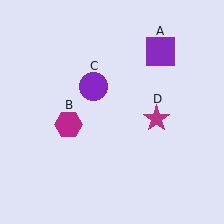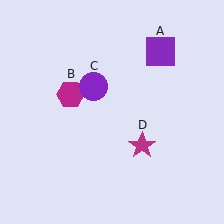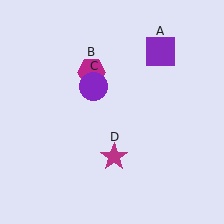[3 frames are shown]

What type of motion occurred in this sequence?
The magenta hexagon (object B), magenta star (object D) rotated clockwise around the center of the scene.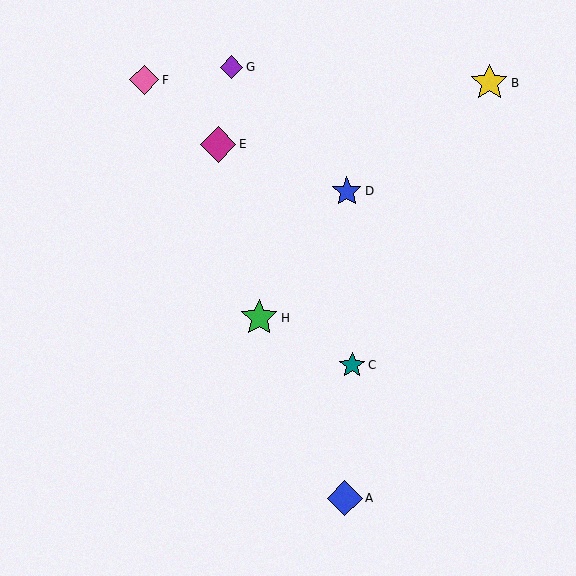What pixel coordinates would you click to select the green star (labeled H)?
Click at (259, 318) to select the green star H.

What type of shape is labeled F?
Shape F is a pink diamond.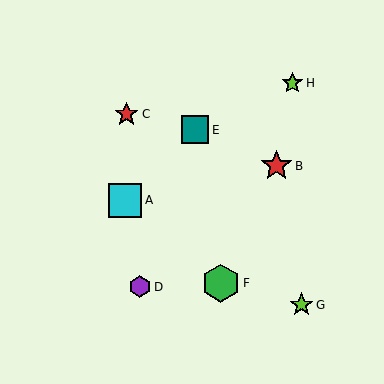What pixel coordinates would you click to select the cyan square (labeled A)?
Click at (125, 200) to select the cyan square A.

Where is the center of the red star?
The center of the red star is at (276, 166).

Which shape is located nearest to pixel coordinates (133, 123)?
The red star (labeled C) at (126, 114) is nearest to that location.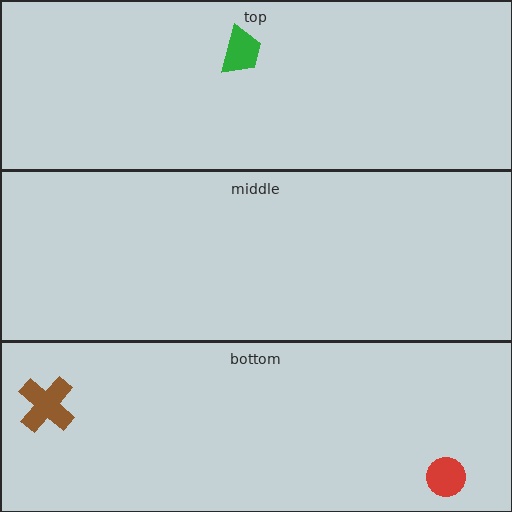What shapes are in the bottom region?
The red circle, the brown cross.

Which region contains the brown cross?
The bottom region.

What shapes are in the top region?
The green trapezoid.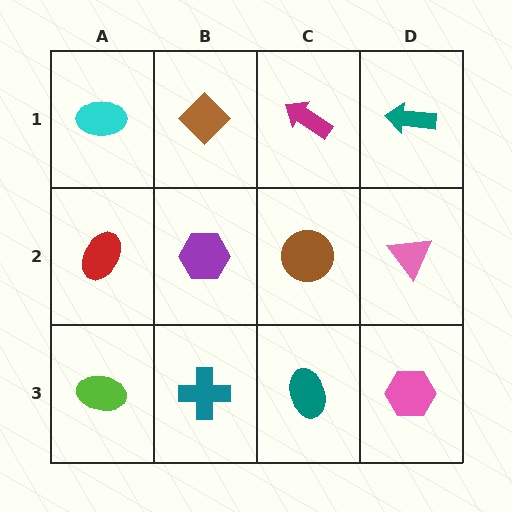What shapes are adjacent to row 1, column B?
A purple hexagon (row 2, column B), a cyan ellipse (row 1, column A), a magenta arrow (row 1, column C).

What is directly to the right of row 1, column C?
A teal arrow.